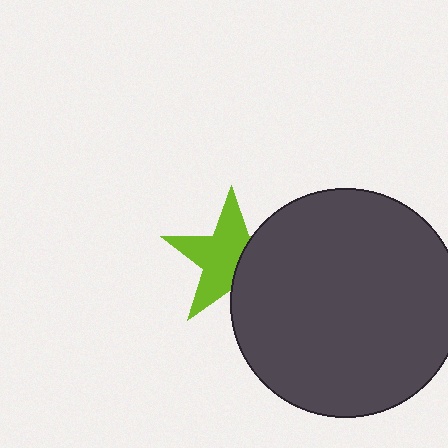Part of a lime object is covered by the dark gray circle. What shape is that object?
It is a star.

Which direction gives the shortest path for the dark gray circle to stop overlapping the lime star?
Moving right gives the shortest separation.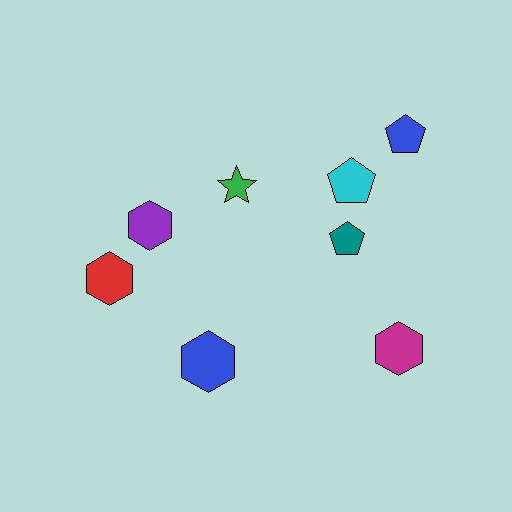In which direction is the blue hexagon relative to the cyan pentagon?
The blue hexagon is below the cyan pentagon.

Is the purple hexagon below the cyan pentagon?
Yes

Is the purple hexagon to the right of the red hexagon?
Yes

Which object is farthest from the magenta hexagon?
The red hexagon is farthest from the magenta hexagon.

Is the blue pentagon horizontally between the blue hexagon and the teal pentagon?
No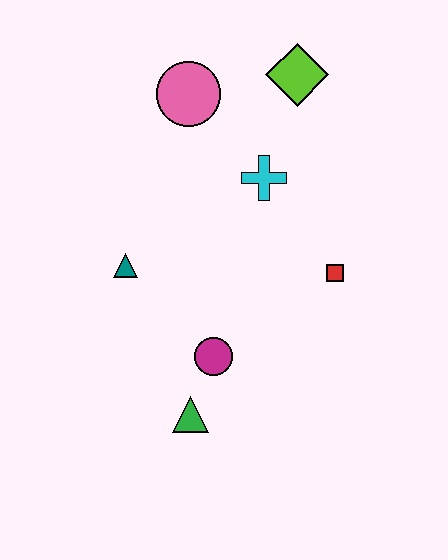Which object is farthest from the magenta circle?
The lime diamond is farthest from the magenta circle.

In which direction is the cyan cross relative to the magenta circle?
The cyan cross is above the magenta circle.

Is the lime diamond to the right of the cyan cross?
Yes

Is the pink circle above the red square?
Yes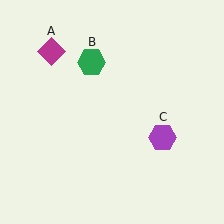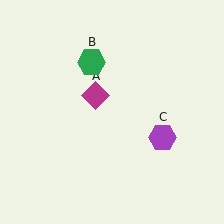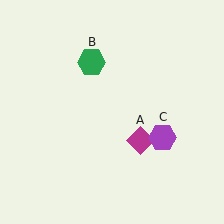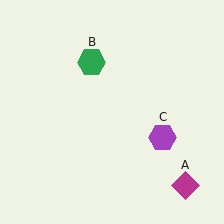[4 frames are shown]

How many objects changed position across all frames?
1 object changed position: magenta diamond (object A).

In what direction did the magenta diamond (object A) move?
The magenta diamond (object A) moved down and to the right.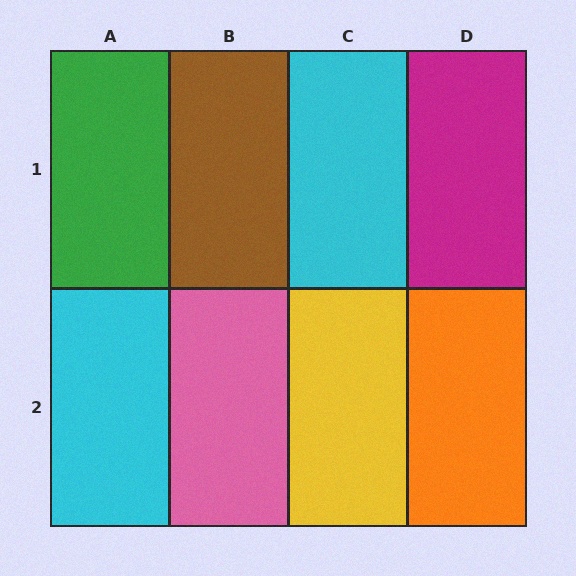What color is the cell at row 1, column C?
Cyan.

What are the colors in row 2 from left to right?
Cyan, pink, yellow, orange.